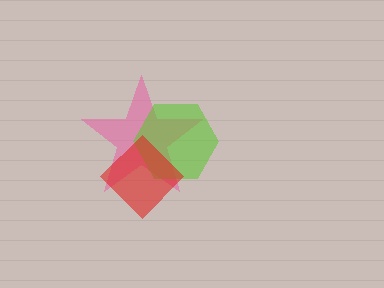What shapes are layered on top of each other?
The layered shapes are: a pink star, a lime hexagon, a red diamond.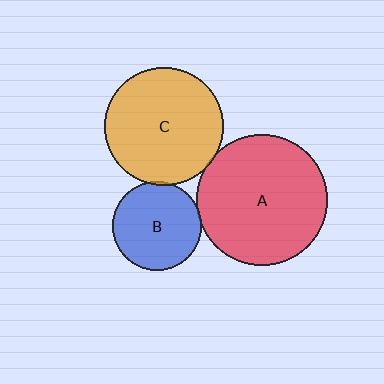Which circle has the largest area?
Circle A (red).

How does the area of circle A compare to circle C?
Approximately 1.2 times.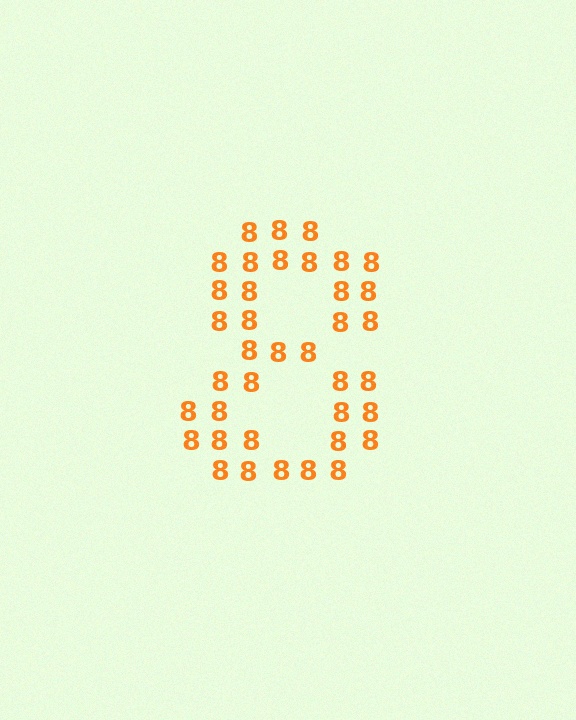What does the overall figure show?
The overall figure shows the digit 8.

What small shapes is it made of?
It is made of small digit 8's.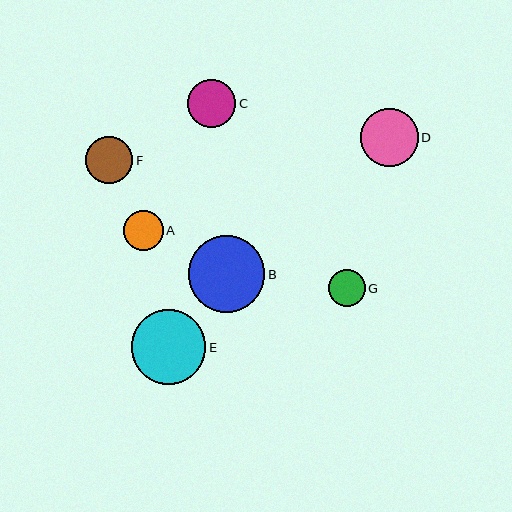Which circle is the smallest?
Circle G is the smallest with a size of approximately 37 pixels.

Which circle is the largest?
Circle B is the largest with a size of approximately 76 pixels.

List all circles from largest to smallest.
From largest to smallest: B, E, D, C, F, A, G.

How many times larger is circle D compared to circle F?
Circle D is approximately 1.2 times the size of circle F.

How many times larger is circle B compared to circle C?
Circle B is approximately 1.6 times the size of circle C.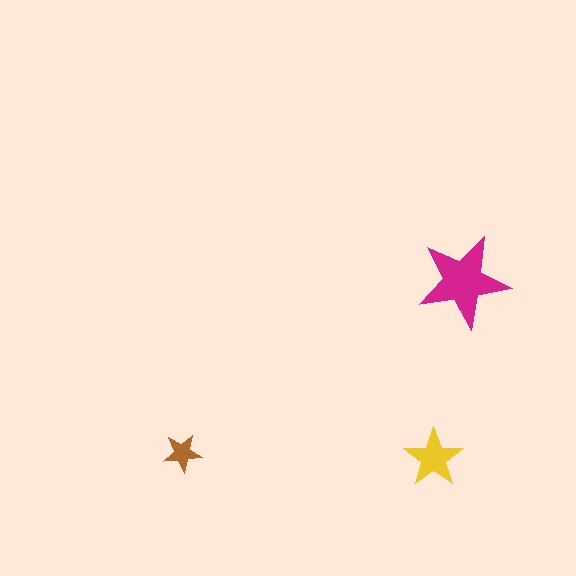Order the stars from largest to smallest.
the magenta one, the yellow one, the brown one.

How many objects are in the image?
There are 3 objects in the image.